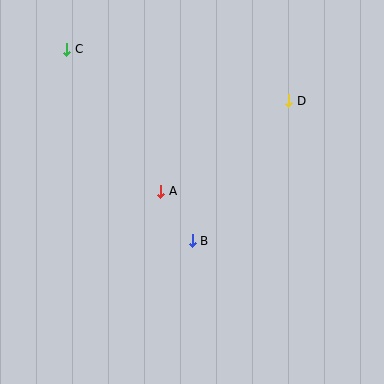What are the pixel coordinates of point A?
Point A is at (161, 191).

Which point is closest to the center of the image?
Point A at (161, 191) is closest to the center.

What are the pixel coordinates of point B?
Point B is at (192, 241).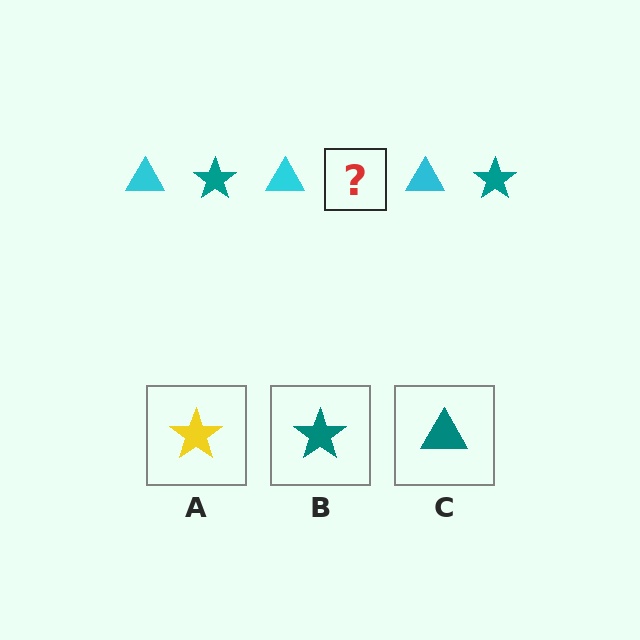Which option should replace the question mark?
Option B.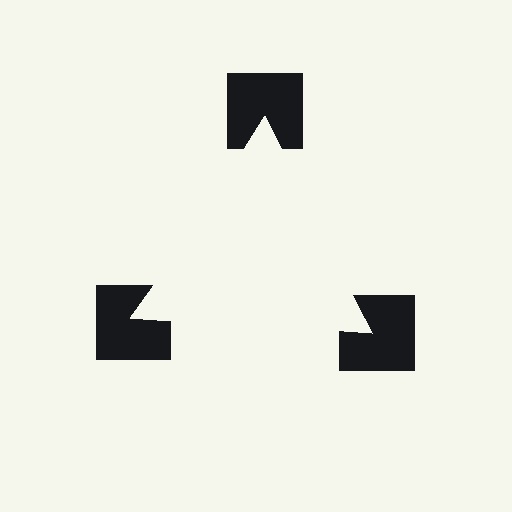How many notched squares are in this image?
There are 3 — one at each vertex of the illusory triangle.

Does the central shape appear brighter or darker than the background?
It typically appears slightly brighter than the background, even though no actual brightness change is drawn.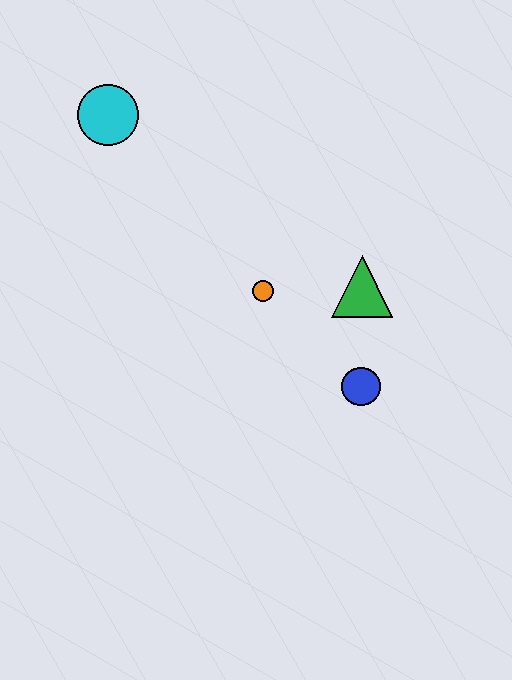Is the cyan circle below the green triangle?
No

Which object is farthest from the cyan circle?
The blue circle is farthest from the cyan circle.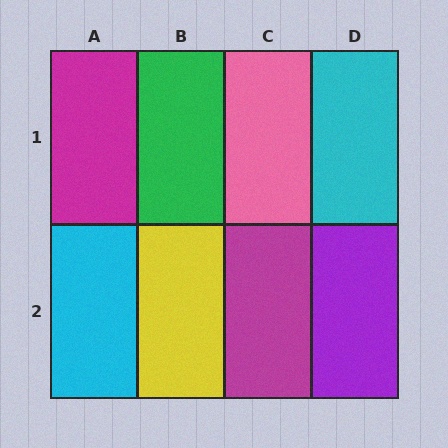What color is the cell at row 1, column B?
Green.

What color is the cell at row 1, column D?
Cyan.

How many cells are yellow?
1 cell is yellow.